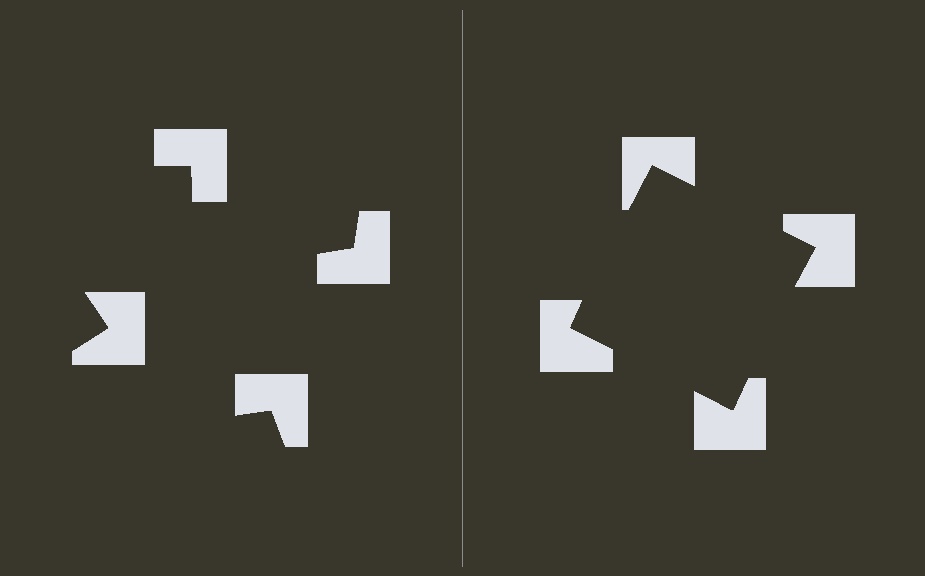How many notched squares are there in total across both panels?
8 — 4 on each side.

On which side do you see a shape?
An illusory square appears on the right side. On the left side the wedge cuts are rotated, so no coherent shape forms.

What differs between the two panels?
The notched squares are positioned identically on both sides; only the wedge orientations differ. On the right they align to a square; on the left they are misaligned.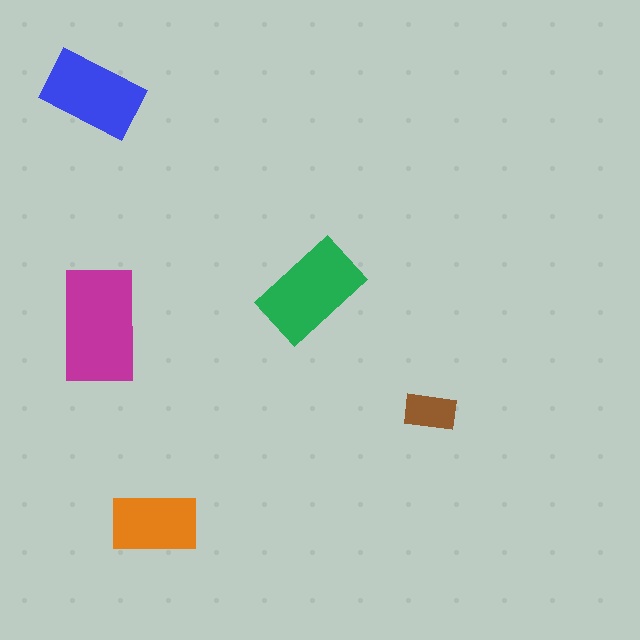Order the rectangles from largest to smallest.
the magenta one, the green one, the blue one, the orange one, the brown one.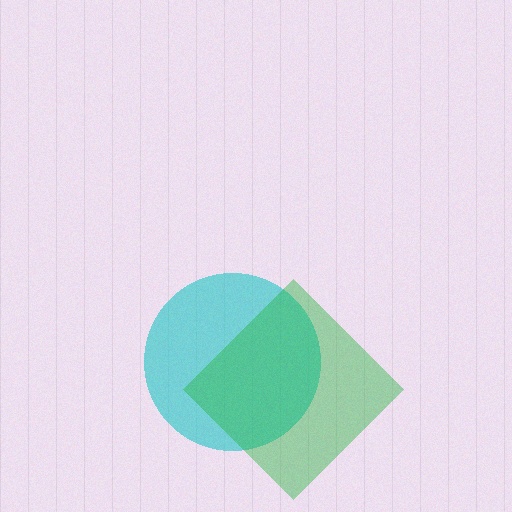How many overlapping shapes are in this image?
There are 2 overlapping shapes in the image.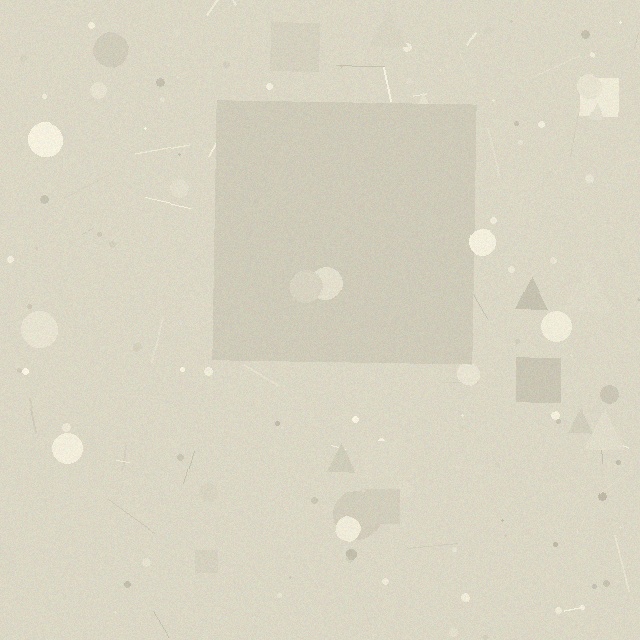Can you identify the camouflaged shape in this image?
The camouflaged shape is a square.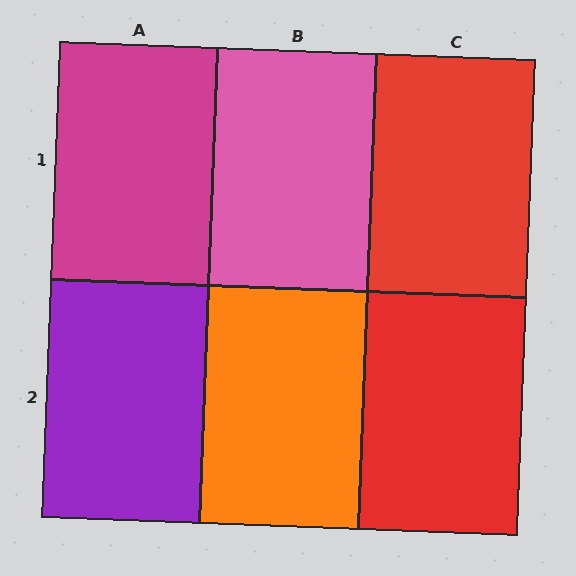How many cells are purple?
1 cell is purple.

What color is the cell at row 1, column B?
Pink.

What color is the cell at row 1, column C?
Red.